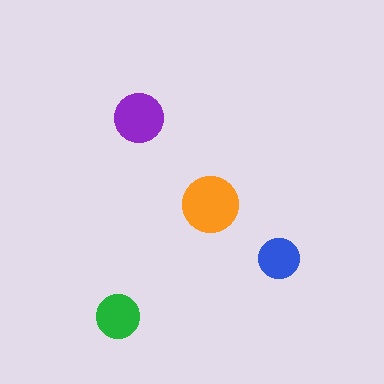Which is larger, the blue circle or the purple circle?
The purple one.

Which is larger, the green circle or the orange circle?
The orange one.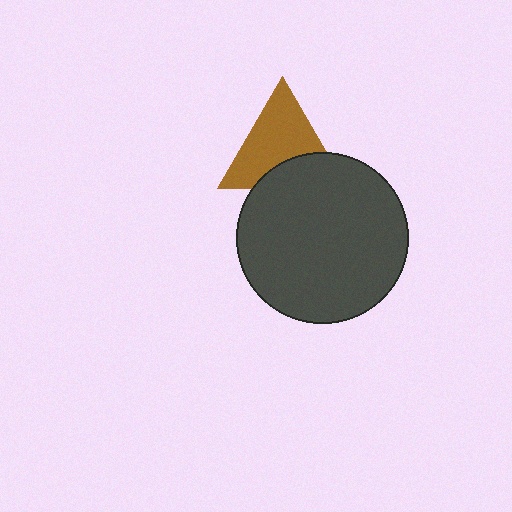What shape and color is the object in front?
The object in front is a dark gray circle.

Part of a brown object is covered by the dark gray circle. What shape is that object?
It is a triangle.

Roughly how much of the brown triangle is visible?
Most of it is visible (roughly 67%).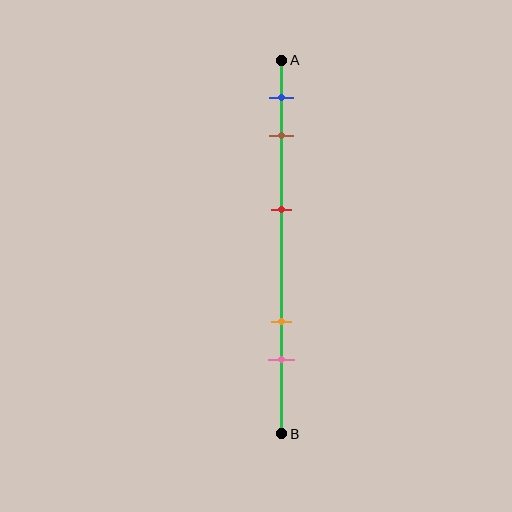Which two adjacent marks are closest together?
The blue and brown marks are the closest adjacent pair.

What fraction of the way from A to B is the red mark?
The red mark is approximately 40% (0.4) of the way from A to B.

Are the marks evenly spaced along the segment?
No, the marks are not evenly spaced.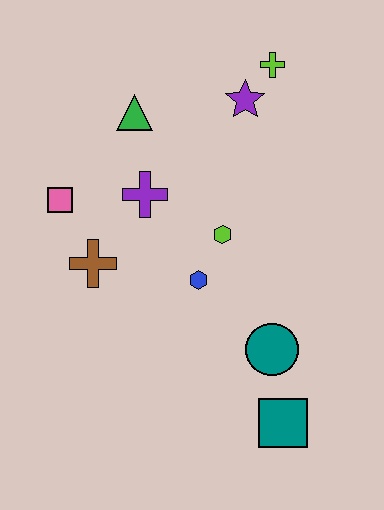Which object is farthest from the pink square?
The teal square is farthest from the pink square.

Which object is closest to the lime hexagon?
The blue hexagon is closest to the lime hexagon.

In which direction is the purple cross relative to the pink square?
The purple cross is to the right of the pink square.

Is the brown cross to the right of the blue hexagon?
No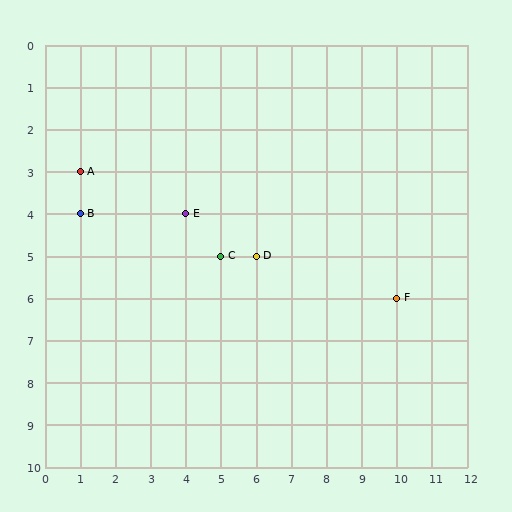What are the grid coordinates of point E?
Point E is at grid coordinates (4, 4).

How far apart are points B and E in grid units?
Points B and E are 3 columns apart.